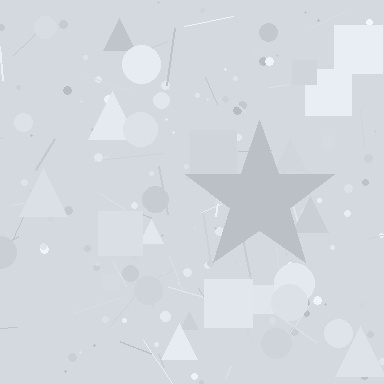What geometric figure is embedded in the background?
A star is embedded in the background.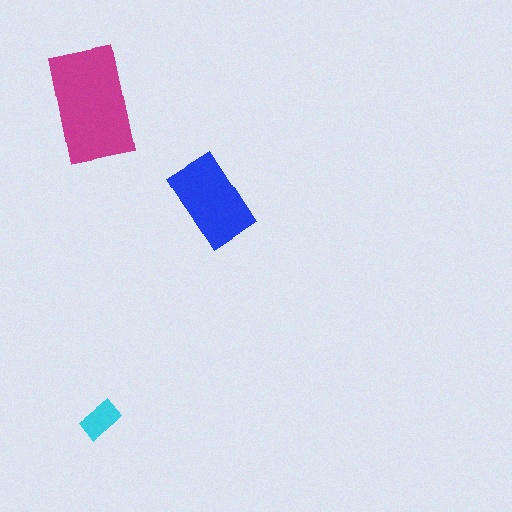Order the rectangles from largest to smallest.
the magenta one, the blue one, the cyan one.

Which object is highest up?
The magenta rectangle is topmost.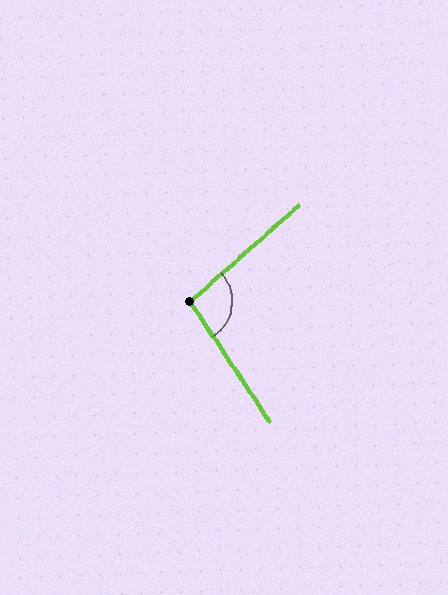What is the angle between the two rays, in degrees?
Approximately 98 degrees.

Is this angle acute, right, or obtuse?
It is obtuse.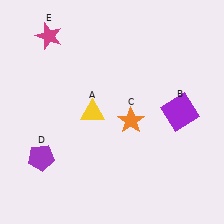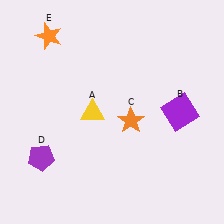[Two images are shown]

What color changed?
The star (E) changed from magenta in Image 1 to orange in Image 2.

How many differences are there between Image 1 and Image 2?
There is 1 difference between the two images.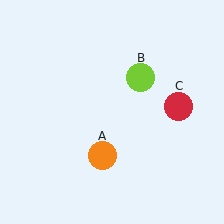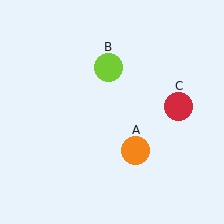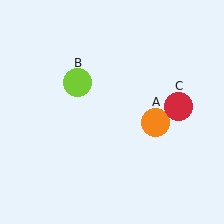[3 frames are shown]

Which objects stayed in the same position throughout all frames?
Red circle (object C) remained stationary.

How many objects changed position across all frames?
2 objects changed position: orange circle (object A), lime circle (object B).